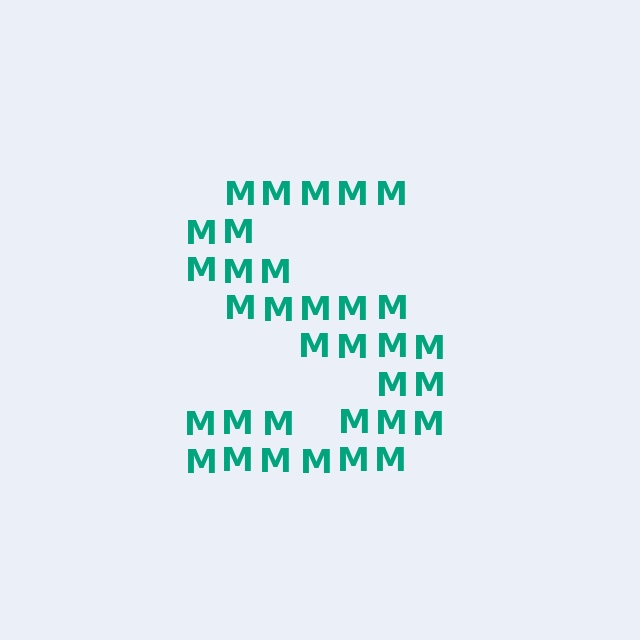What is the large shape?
The large shape is the letter S.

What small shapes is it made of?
It is made of small letter M's.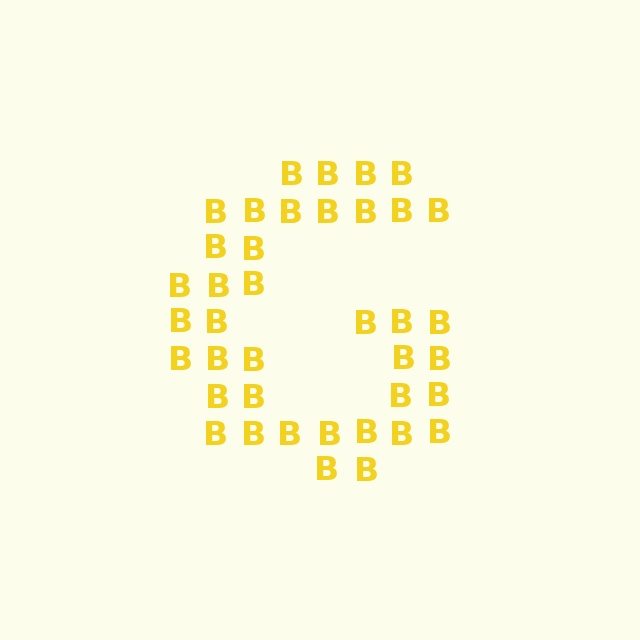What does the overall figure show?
The overall figure shows the letter G.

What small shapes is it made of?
It is made of small letter B's.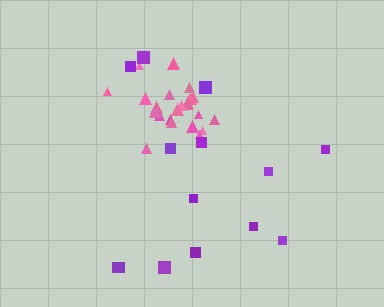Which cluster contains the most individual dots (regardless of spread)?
Pink (22).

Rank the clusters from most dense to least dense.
pink, purple.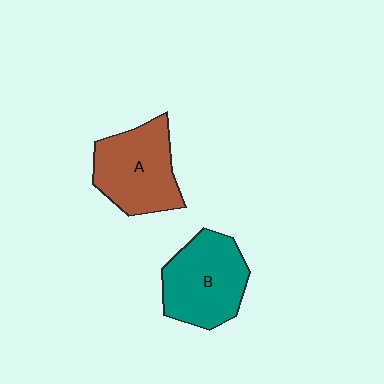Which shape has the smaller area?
Shape A (brown).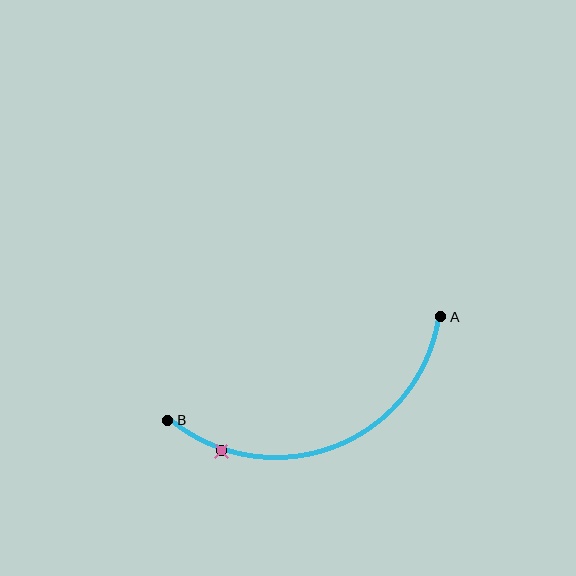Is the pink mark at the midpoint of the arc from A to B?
No. The pink mark lies on the arc but is closer to endpoint B. The arc midpoint would be at the point on the curve equidistant along the arc from both A and B.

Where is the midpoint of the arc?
The arc midpoint is the point on the curve farthest from the straight line joining A and B. It sits below that line.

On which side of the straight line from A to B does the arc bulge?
The arc bulges below the straight line connecting A and B.